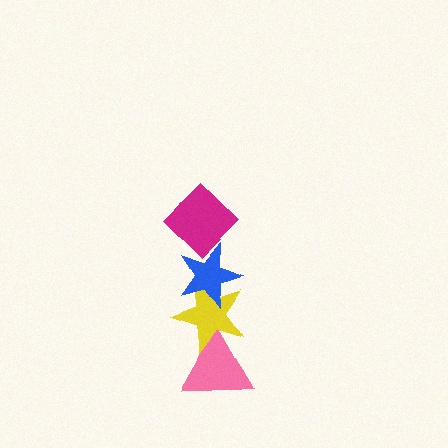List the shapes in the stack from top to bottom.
From top to bottom: the magenta diamond, the blue star, the yellow star, the pink triangle.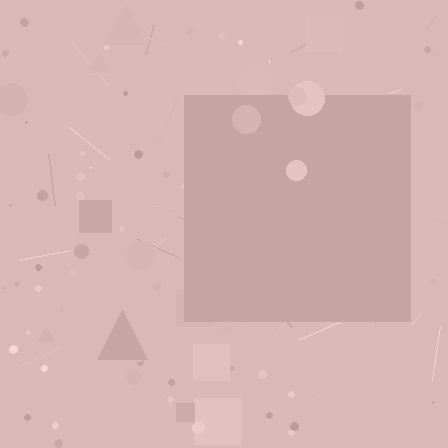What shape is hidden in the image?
A square is hidden in the image.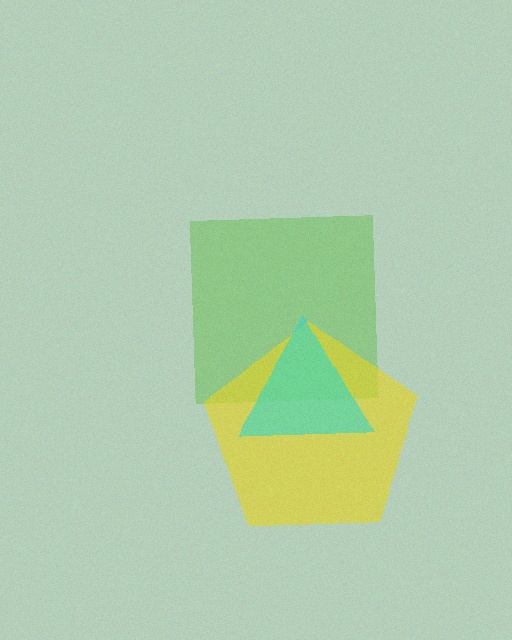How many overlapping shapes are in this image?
There are 3 overlapping shapes in the image.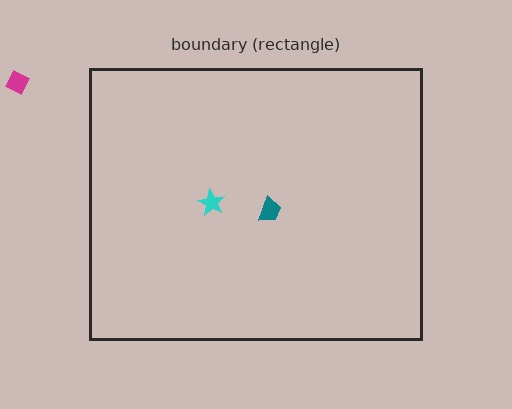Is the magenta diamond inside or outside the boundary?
Outside.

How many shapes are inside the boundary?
2 inside, 1 outside.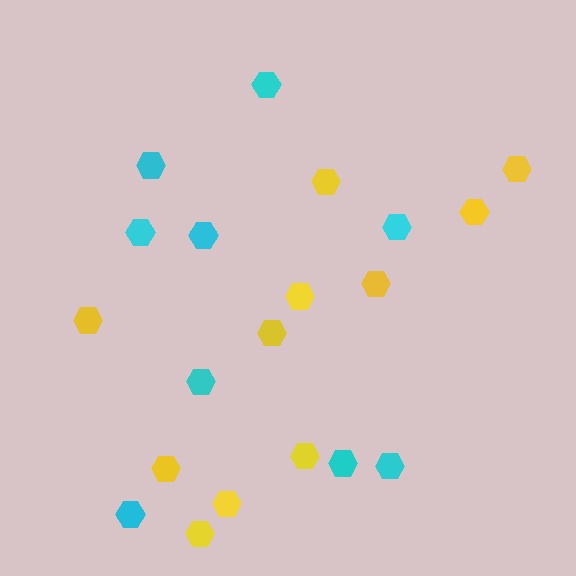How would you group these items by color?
There are 2 groups: one group of cyan hexagons (9) and one group of yellow hexagons (11).